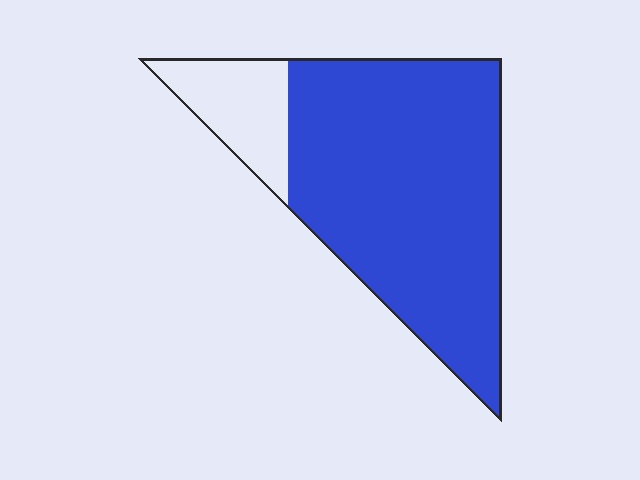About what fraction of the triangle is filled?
About five sixths (5/6).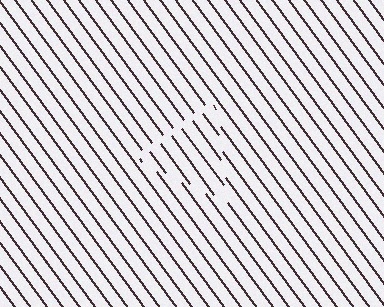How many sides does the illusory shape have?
3 sides — the line-ends trace a triangle.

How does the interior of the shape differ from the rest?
The interior of the shape contains the same grating, shifted by half a period — the contour is defined by the phase discontinuity where line-ends from the inner and outer gratings abut.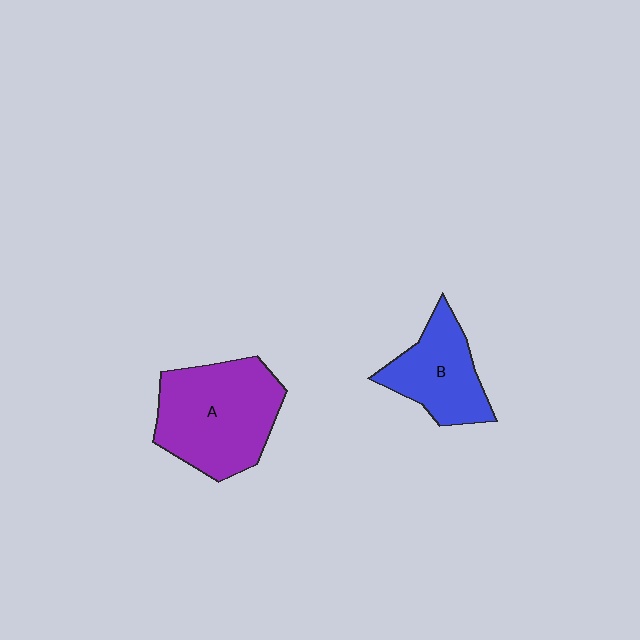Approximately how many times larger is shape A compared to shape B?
Approximately 1.5 times.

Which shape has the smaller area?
Shape B (blue).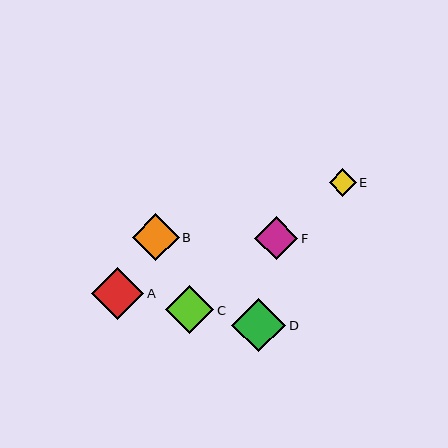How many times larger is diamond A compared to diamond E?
Diamond A is approximately 1.9 times the size of diamond E.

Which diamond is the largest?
Diamond D is the largest with a size of approximately 54 pixels.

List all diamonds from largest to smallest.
From largest to smallest: D, A, C, B, F, E.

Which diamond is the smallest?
Diamond E is the smallest with a size of approximately 27 pixels.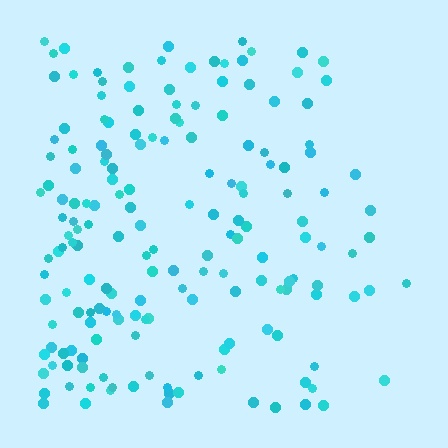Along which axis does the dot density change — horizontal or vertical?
Horizontal.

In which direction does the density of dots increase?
From right to left, with the left side densest.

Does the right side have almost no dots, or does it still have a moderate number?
Still a moderate number, just noticeably fewer than the left.